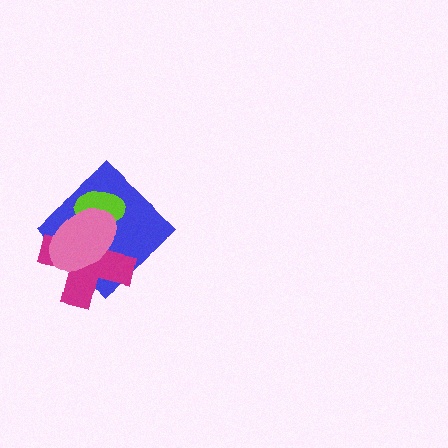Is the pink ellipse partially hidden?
No, no other shape covers it.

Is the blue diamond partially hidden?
Yes, it is partially covered by another shape.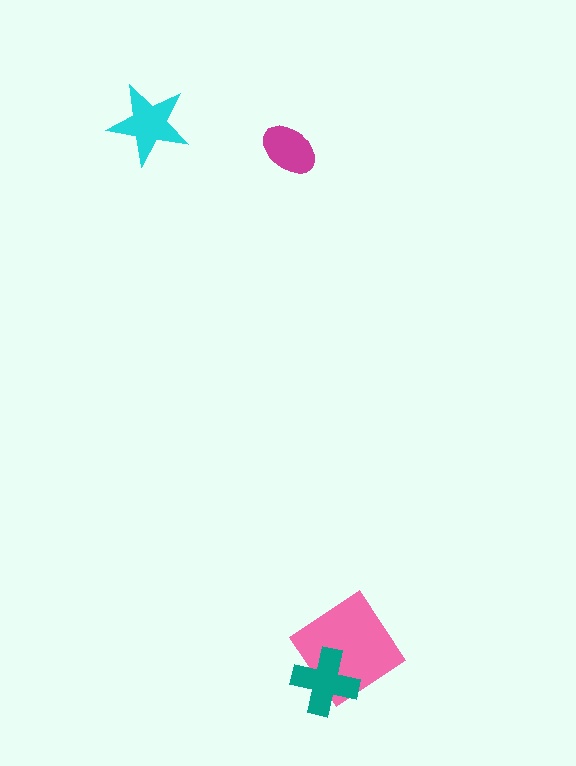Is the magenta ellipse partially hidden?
No, no other shape covers it.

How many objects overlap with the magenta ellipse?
0 objects overlap with the magenta ellipse.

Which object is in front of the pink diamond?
The teal cross is in front of the pink diamond.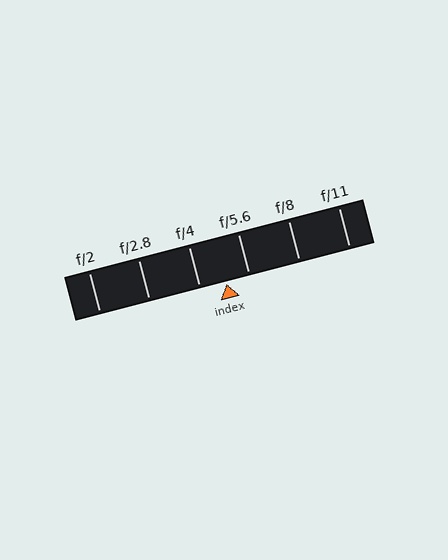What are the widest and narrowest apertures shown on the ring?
The widest aperture shown is f/2 and the narrowest is f/11.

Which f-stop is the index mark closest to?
The index mark is closest to f/5.6.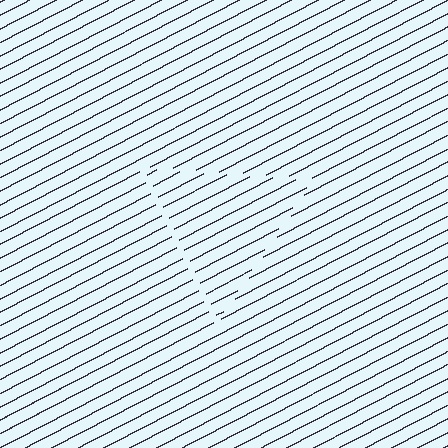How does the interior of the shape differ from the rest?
The interior of the shape contains the same grating, shifted by half a period — the contour is defined by the phase discontinuity where line-ends from the inner and outer gratings abut.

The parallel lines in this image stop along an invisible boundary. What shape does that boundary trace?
An illusory triangle. The interior of the shape contains the same grating, shifted by half a period — the contour is defined by the phase discontinuity where line-ends from the inner and outer gratings abut.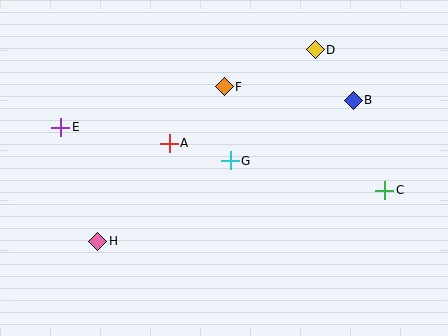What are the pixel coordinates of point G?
Point G is at (230, 161).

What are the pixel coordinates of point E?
Point E is at (61, 127).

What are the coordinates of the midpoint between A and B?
The midpoint between A and B is at (261, 122).